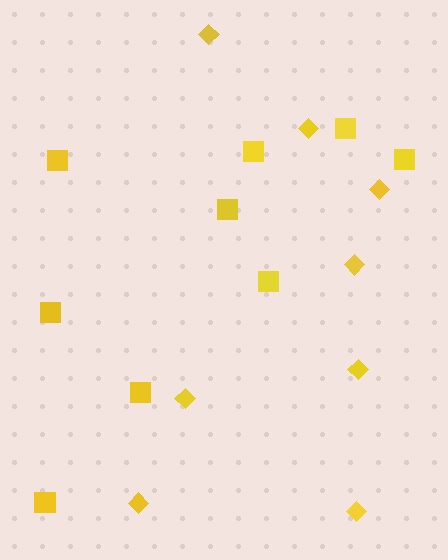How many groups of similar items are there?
There are 2 groups: one group of diamonds (8) and one group of squares (9).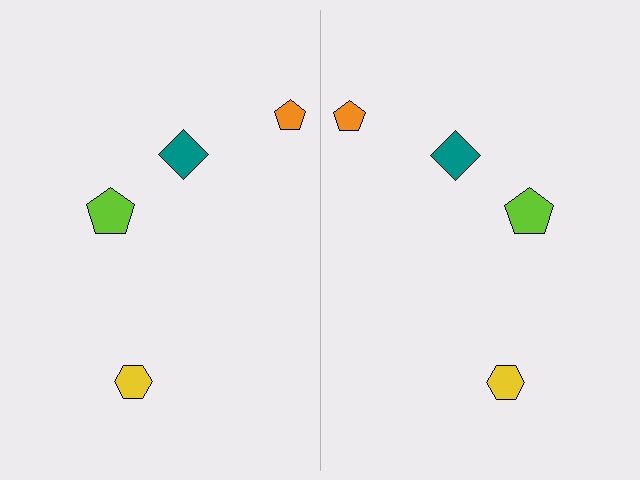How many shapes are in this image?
There are 8 shapes in this image.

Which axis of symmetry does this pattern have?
The pattern has a vertical axis of symmetry running through the center of the image.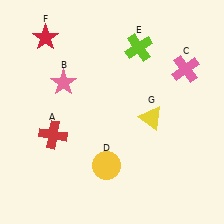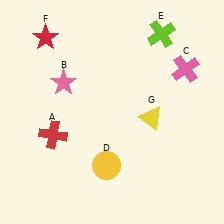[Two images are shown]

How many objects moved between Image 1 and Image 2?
1 object moved between the two images.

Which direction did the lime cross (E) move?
The lime cross (E) moved right.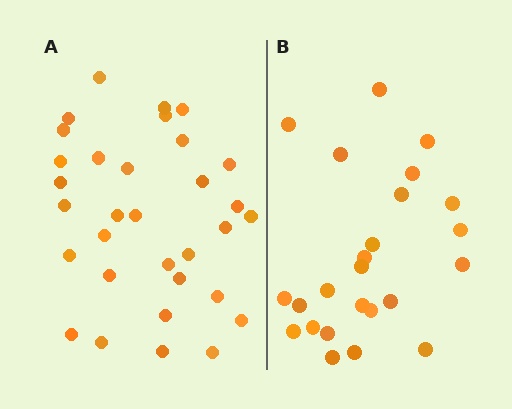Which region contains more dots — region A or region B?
Region A (the left region) has more dots.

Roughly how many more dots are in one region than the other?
Region A has roughly 8 or so more dots than region B.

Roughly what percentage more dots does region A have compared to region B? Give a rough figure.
About 35% more.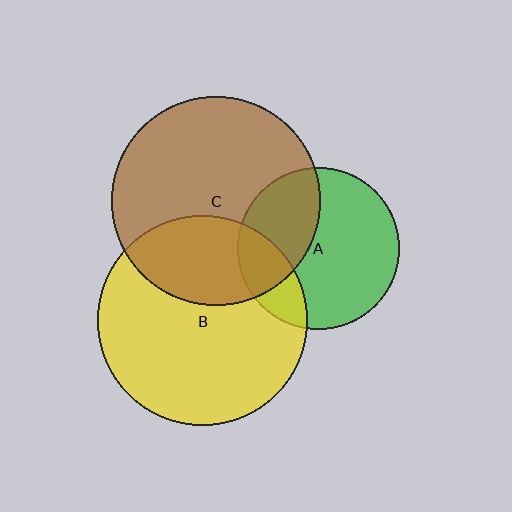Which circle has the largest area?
Circle B (yellow).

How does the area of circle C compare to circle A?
Approximately 1.7 times.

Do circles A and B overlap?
Yes.